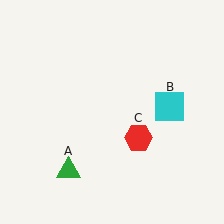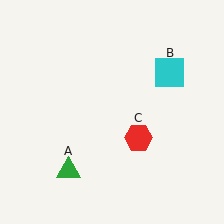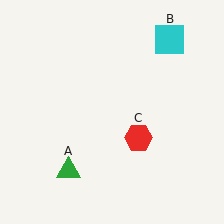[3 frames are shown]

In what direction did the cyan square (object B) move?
The cyan square (object B) moved up.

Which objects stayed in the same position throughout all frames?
Green triangle (object A) and red hexagon (object C) remained stationary.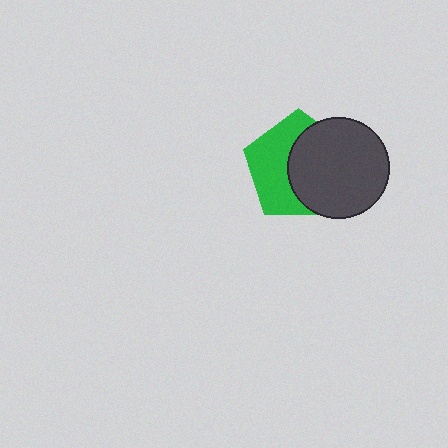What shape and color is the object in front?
The object in front is a dark gray circle.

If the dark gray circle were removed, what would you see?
You would see the complete green pentagon.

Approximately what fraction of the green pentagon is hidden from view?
Roughly 52% of the green pentagon is hidden behind the dark gray circle.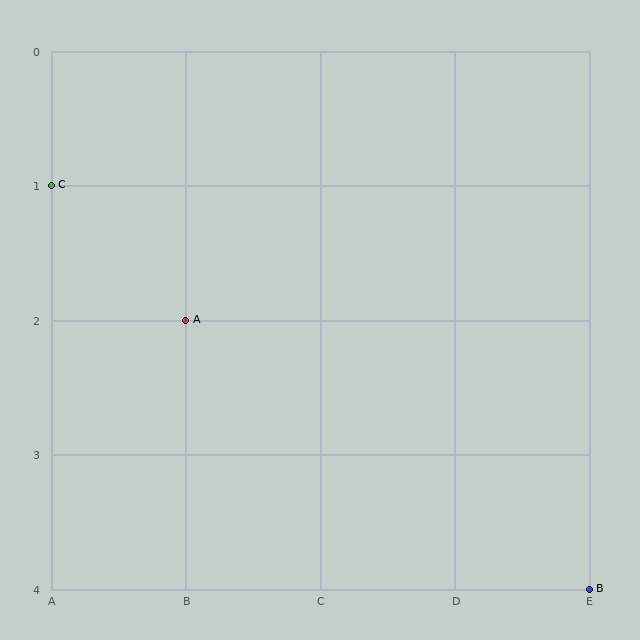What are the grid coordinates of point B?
Point B is at grid coordinates (E, 4).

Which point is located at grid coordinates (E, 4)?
Point B is at (E, 4).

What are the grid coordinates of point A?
Point A is at grid coordinates (B, 2).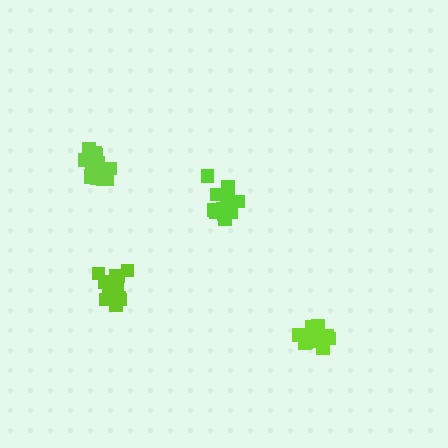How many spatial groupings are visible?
There are 4 spatial groupings.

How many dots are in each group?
Group 1: 17 dots, Group 2: 17 dots, Group 3: 16 dots, Group 4: 12 dots (62 total).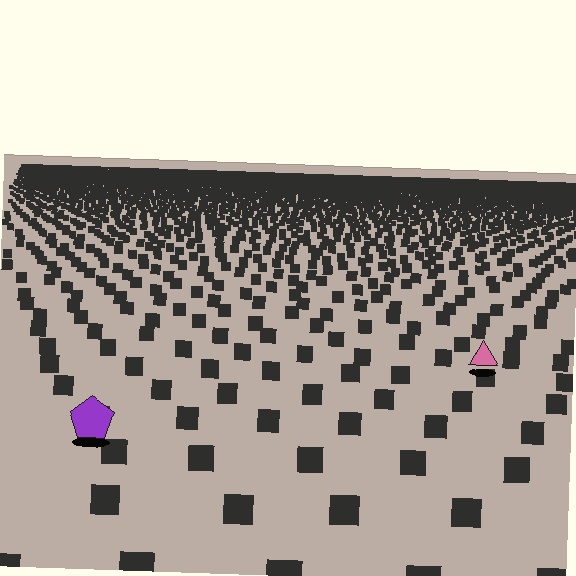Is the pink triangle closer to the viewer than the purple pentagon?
No. The purple pentagon is closer — you can tell from the texture gradient: the ground texture is coarser near it.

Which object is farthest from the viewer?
The pink triangle is farthest from the viewer. It appears smaller and the ground texture around it is denser.